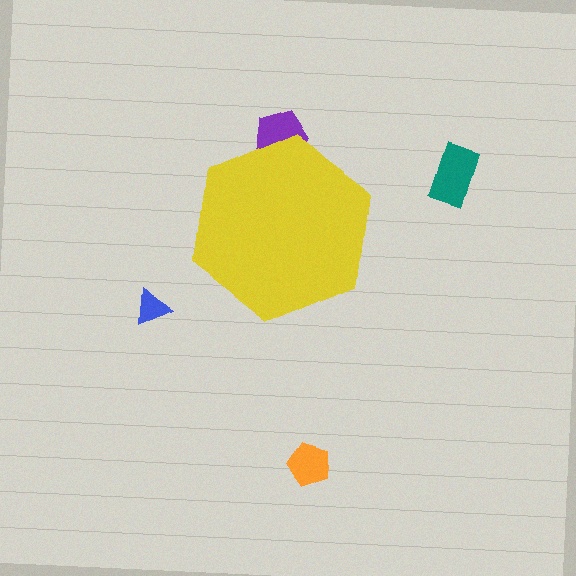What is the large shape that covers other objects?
A yellow hexagon.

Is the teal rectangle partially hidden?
No, the teal rectangle is fully visible.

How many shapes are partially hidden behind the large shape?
1 shape is partially hidden.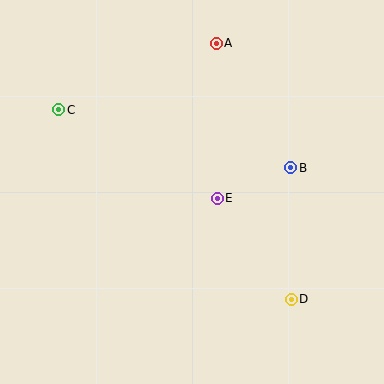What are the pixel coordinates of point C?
Point C is at (59, 110).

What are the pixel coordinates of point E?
Point E is at (217, 198).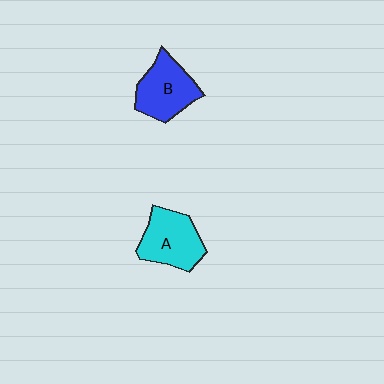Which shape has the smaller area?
Shape B (blue).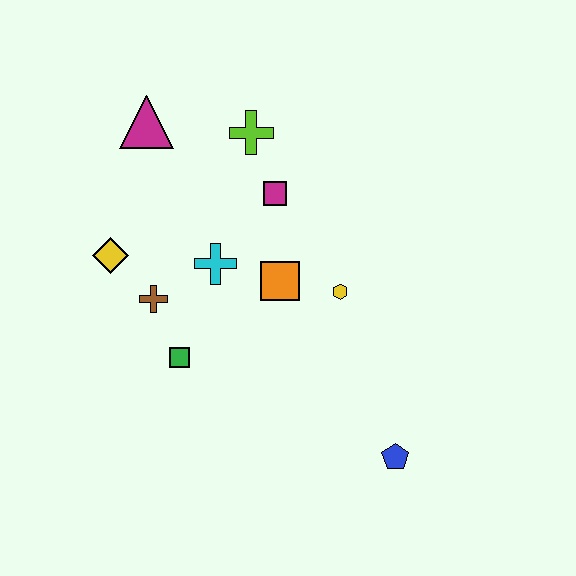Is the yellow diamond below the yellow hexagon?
No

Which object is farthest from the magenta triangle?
The blue pentagon is farthest from the magenta triangle.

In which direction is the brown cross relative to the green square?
The brown cross is above the green square.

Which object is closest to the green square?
The brown cross is closest to the green square.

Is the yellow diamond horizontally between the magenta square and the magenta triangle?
No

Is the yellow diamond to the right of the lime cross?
No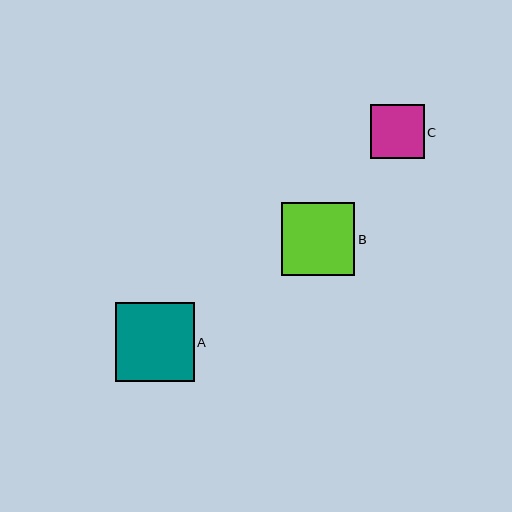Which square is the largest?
Square A is the largest with a size of approximately 79 pixels.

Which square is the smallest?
Square C is the smallest with a size of approximately 54 pixels.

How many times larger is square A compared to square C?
Square A is approximately 1.5 times the size of square C.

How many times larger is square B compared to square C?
Square B is approximately 1.4 times the size of square C.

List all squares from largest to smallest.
From largest to smallest: A, B, C.